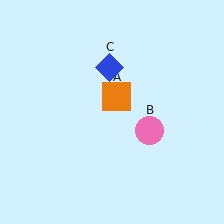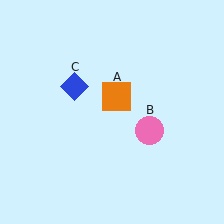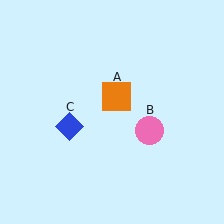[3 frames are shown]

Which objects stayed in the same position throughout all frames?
Orange square (object A) and pink circle (object B) remained stationary.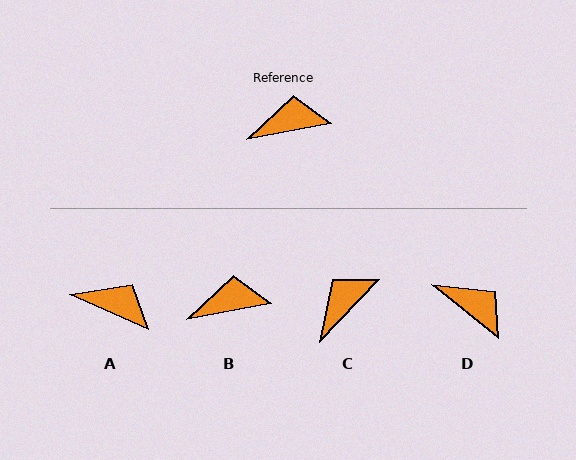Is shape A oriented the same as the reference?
No, it is off by about 35 degrees.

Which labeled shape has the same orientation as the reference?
B.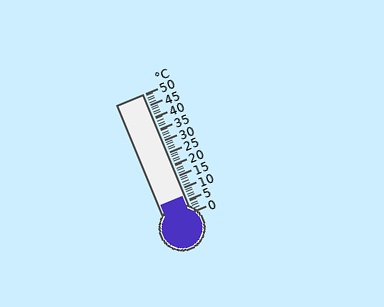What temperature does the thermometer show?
The thermometer shows approximately 7°C.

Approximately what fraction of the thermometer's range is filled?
The thermometer is filled to approximately 15% of its range.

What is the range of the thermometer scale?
The thermometer scale ranges from 0°C to 50°C.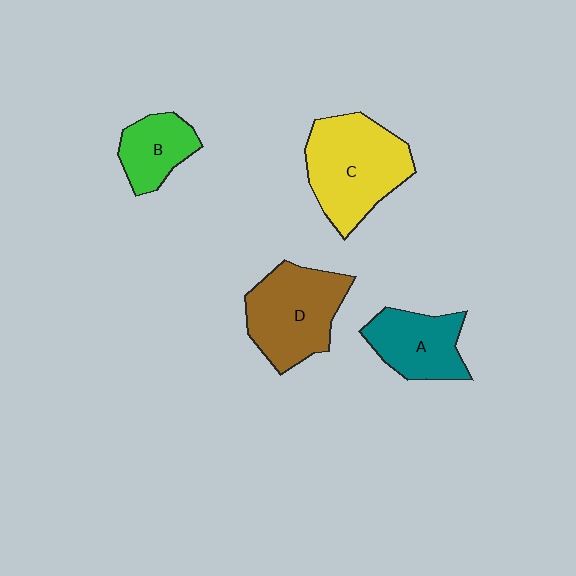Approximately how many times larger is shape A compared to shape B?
Approximately 1.3 times.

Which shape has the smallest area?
Shape B (green).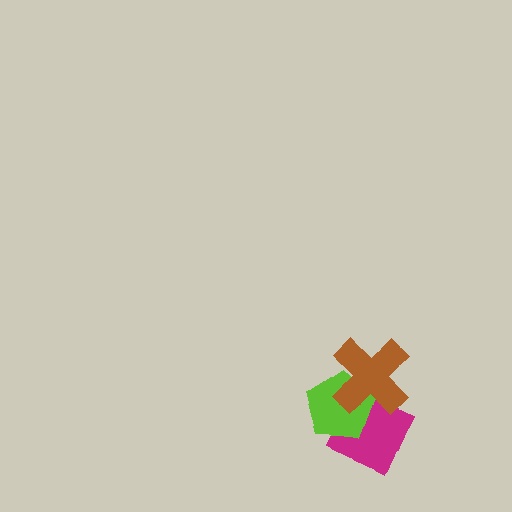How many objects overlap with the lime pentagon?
2 objects overlap with the lime pentagon.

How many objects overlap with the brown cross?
2 objects overlap with the brown cross.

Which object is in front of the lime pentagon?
The brown cross is in front of the lime pentagon.